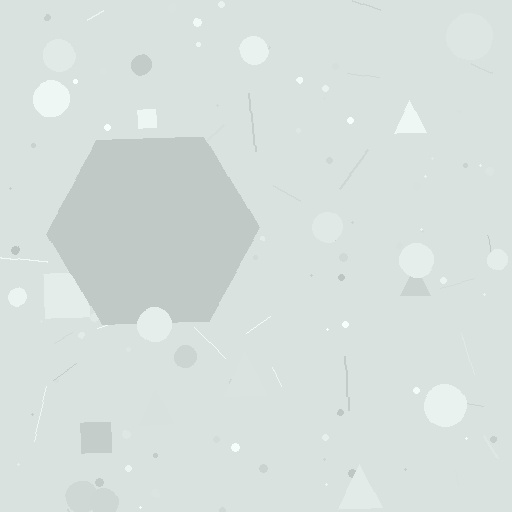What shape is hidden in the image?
A hexagon is hidden in the image.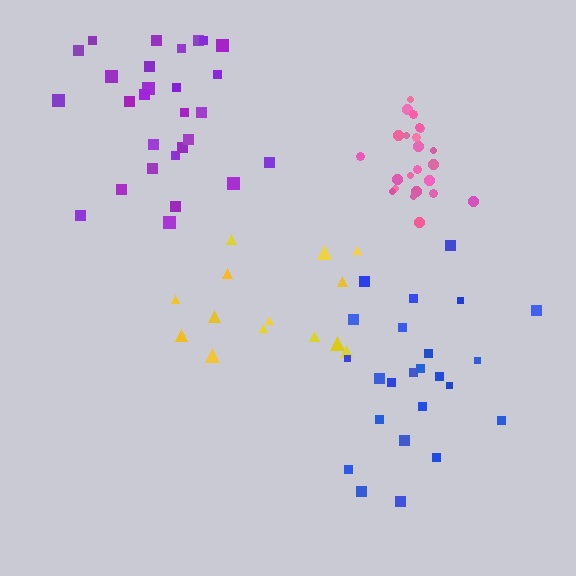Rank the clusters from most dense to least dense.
pink, purple, blue, yellow.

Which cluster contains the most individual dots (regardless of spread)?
Purple (28).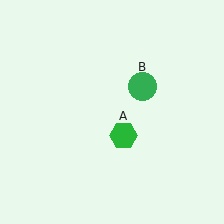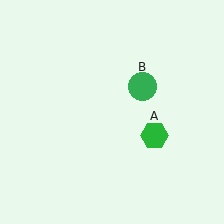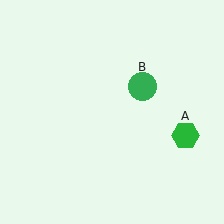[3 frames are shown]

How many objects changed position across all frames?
1 object changed position: green hexagon (object A).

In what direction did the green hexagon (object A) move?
The green hexagon (object A) moved right.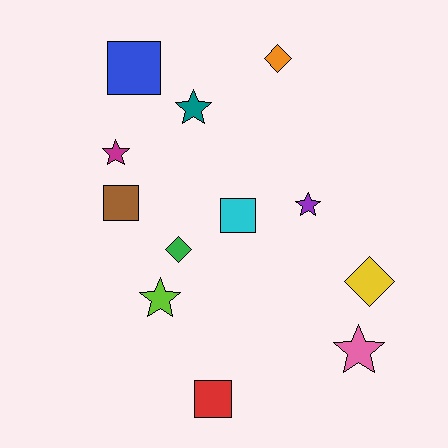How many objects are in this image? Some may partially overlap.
There are 12 objects.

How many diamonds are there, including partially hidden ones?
There are 3 diamonds.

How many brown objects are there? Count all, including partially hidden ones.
There is 1 brown object.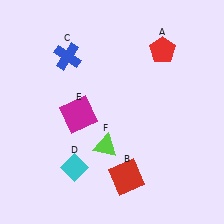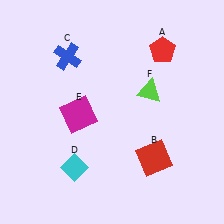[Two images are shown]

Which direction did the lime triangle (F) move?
The lime triangle (F) moved up.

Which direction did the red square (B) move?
The red square (B) moved right.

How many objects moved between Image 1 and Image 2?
2 objects moved between the two images.